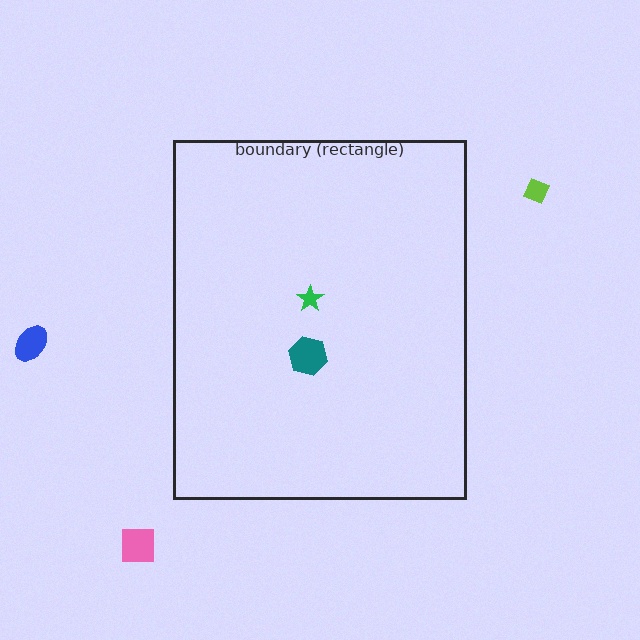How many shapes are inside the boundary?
2 inside, 3 outside.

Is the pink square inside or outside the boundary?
Outside.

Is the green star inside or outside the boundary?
Inside.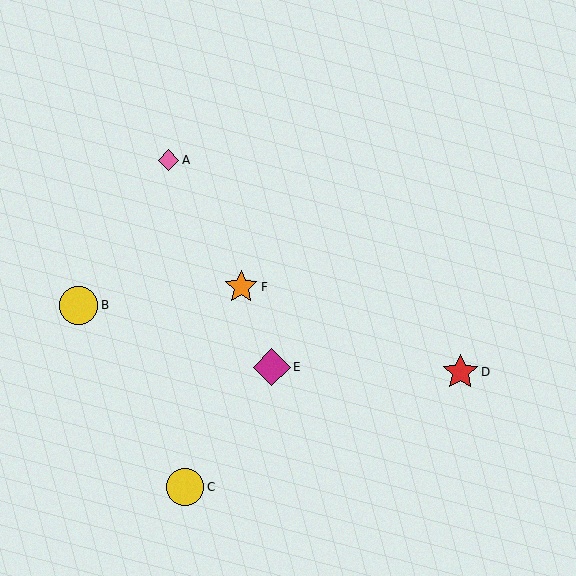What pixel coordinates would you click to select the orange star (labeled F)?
Click at (241, 287) to select the orange star F.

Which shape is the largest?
The yellow circle (labeled B) is the largest.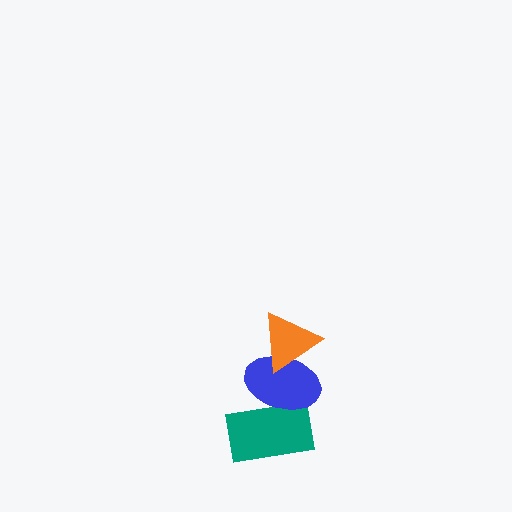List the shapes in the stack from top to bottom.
From top to bottom: the orange triangle, the blue ellipse, the teal rectangle.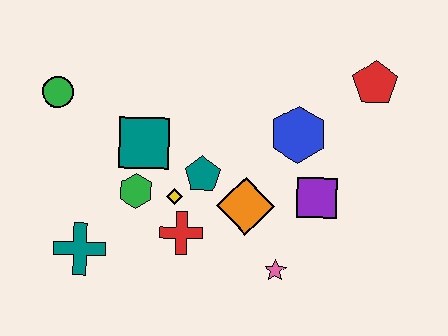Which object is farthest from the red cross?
The red pentagon is farthest from the red cross.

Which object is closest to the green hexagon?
The yellow diamond is closest to the green hexagon.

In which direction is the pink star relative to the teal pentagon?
The pink star is below the teal pentagon.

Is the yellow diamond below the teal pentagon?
Yes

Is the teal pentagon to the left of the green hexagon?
No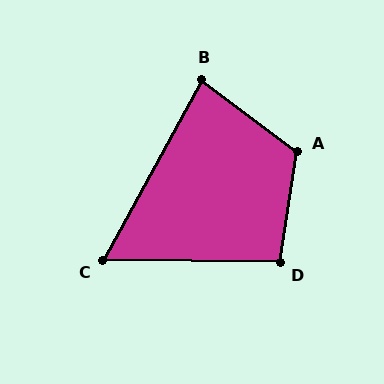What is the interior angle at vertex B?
Approximately 82 degrees (acute).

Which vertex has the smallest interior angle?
C, at approximately 62 degrees.